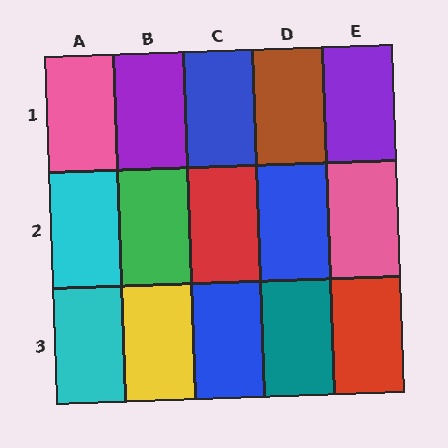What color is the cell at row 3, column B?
Yellow.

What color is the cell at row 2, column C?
Red.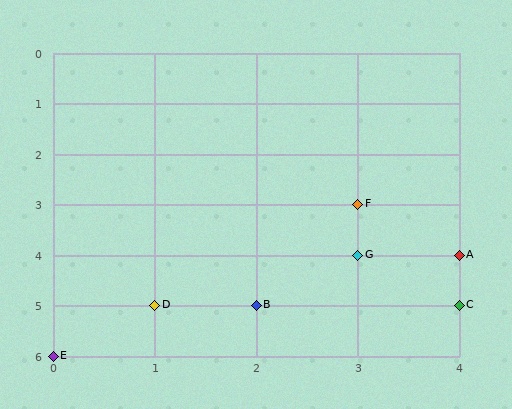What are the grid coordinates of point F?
Point F is at grid coordinates (3, 3).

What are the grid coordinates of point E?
Point E is at grid coordinates (0, 6).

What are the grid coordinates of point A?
Point A is at grid coordinates (4, 4).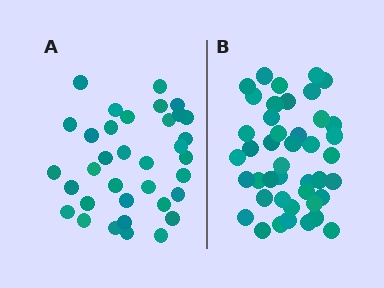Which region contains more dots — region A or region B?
Region B (the right region) has more dots.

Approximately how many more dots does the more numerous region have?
Region B has roughly 8 or so more dots than region A.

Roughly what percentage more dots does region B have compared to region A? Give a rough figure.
About 25% more.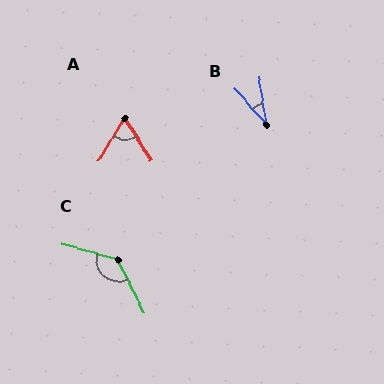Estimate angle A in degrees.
Approximately 64 degrees.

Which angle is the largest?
C, at approximately 132 degrees.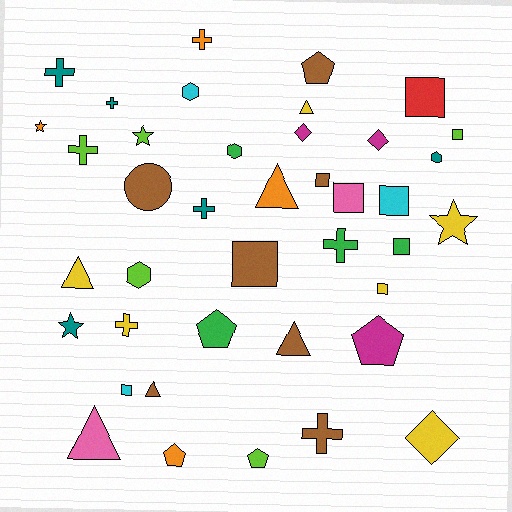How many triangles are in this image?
There are 6 triangles.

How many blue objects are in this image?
There are no blue objects.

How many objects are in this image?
There are 40 objects.